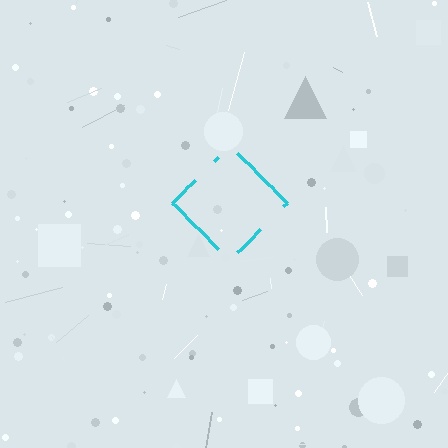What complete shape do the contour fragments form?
The contour fragments form a diamond.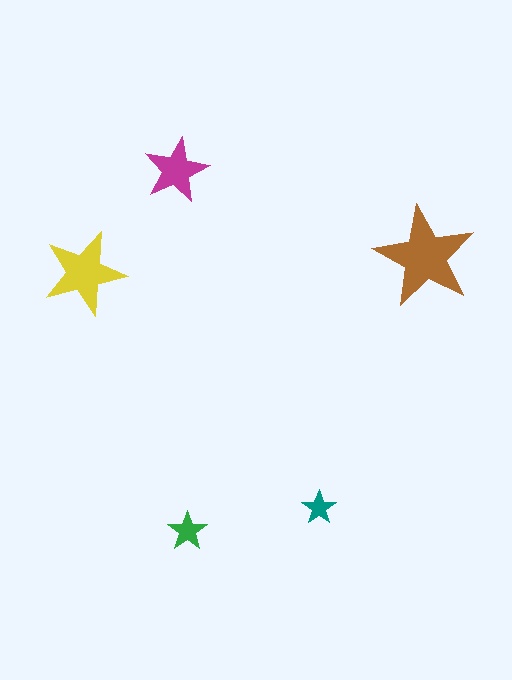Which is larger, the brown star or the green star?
The brown one.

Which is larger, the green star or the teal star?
The green one.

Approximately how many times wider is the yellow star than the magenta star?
About 1.5 times wider.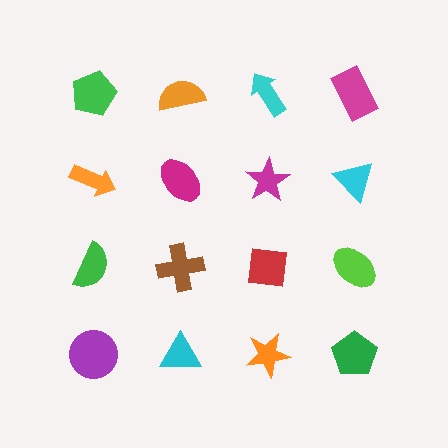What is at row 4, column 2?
A cyan triangle.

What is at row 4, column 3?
An orange star.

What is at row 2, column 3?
A magenta star.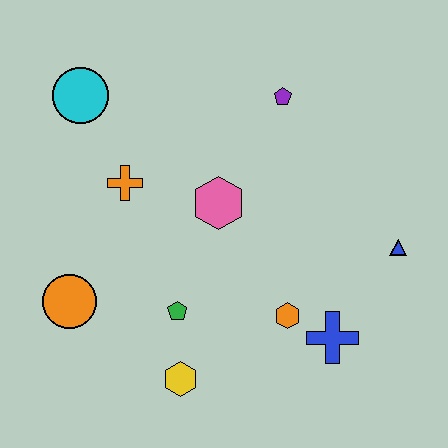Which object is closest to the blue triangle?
The blue cross is closest to the blue triangle.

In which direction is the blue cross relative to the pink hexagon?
The blue cross is below the pink hexagon.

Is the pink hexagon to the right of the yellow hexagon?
Yes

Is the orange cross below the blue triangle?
No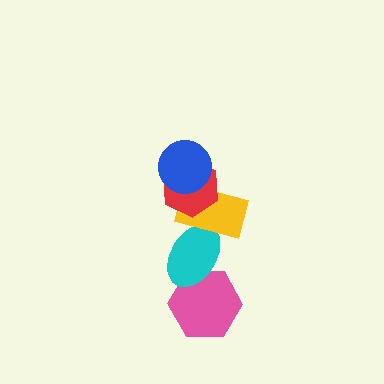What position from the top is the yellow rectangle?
The yellow rectangle is 3rd from the top.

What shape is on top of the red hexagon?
The blue circle is on top of the red hexagon.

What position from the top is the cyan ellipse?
The cyan ellipse is 4th from the top.